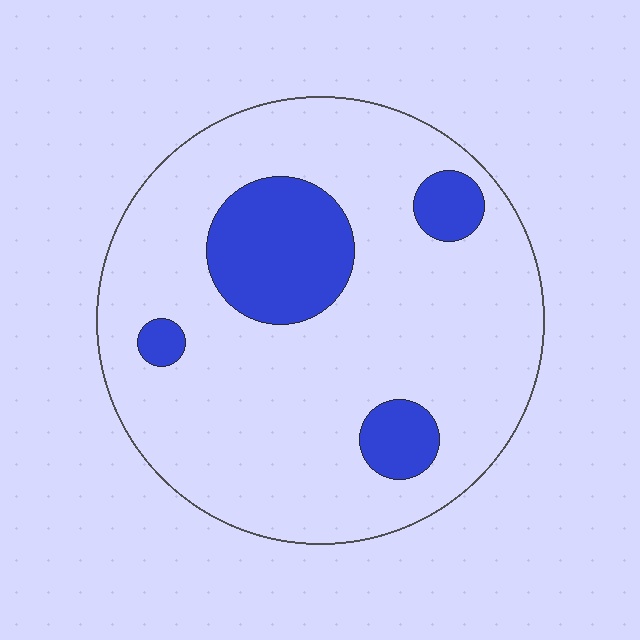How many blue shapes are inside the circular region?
4.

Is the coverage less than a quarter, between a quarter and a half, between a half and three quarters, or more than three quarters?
Less than a quarter.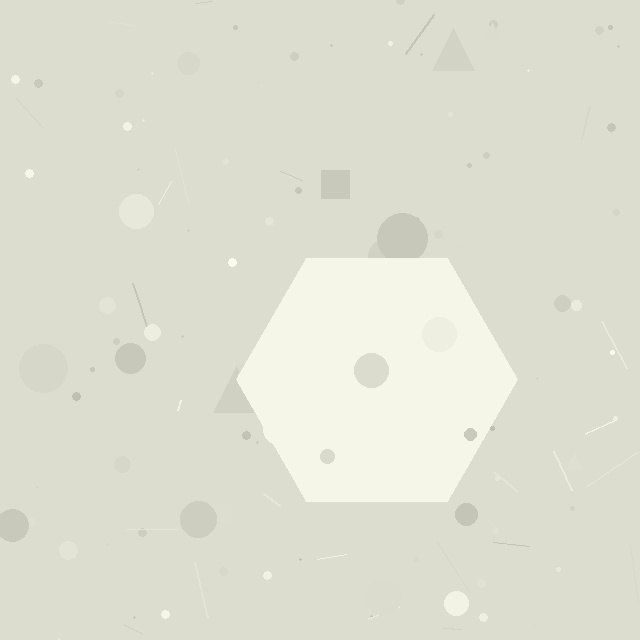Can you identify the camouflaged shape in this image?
The camouflaged shape is a hexagon.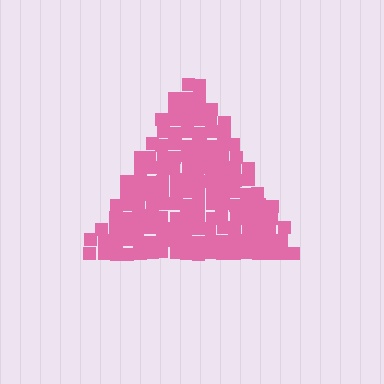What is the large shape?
The large shape is a triangle.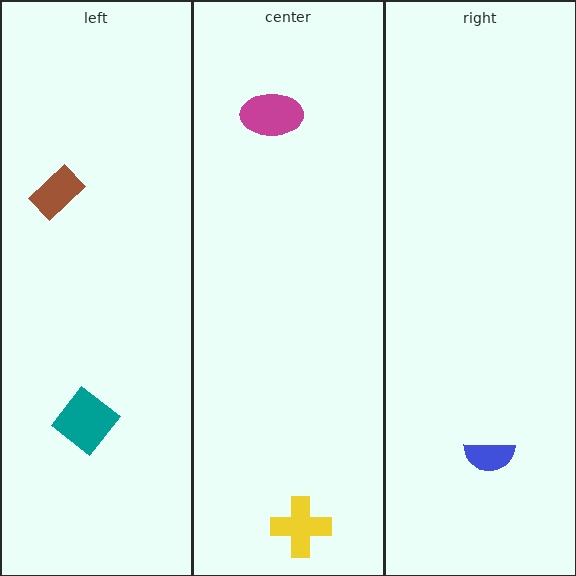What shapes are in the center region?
The magenta ellipse, the yellow cross.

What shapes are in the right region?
The blue semicircle.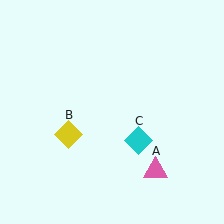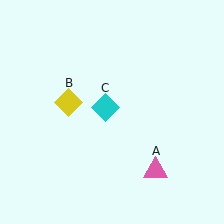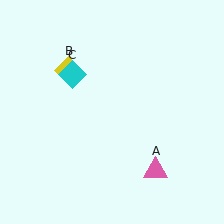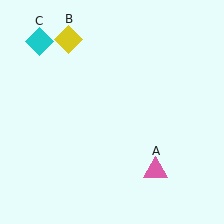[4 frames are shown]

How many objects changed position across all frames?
2 objects changed position: yellow diamond (object B), cyan diamond (object C).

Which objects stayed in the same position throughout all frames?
Pink triangle (object A) remained stationary.